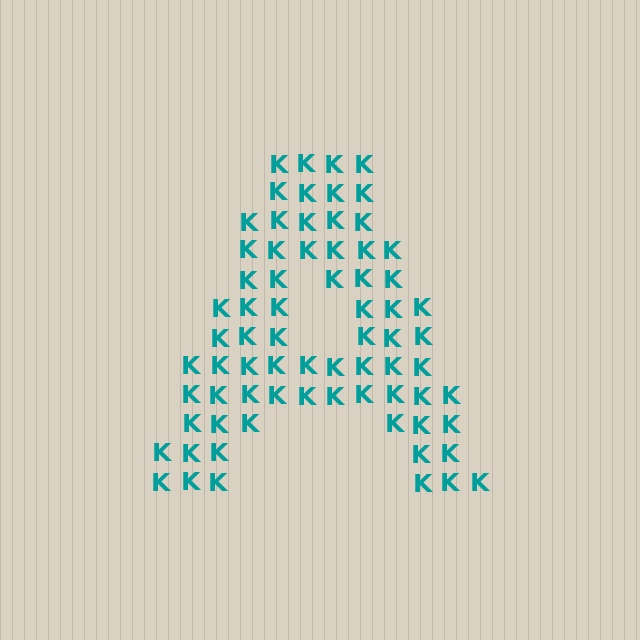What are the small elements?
The small elements are letter K's.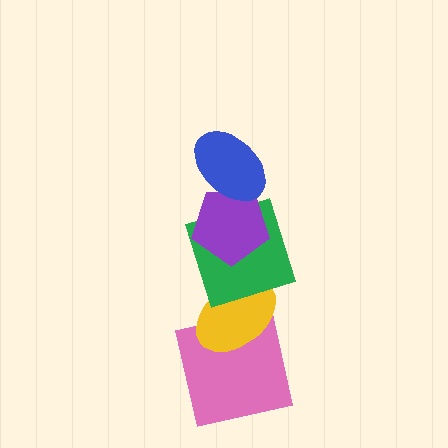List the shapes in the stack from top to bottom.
From top to bottom: the blue ellipse, the purple pentagon, the green square, the yellow ellipse, the pink square.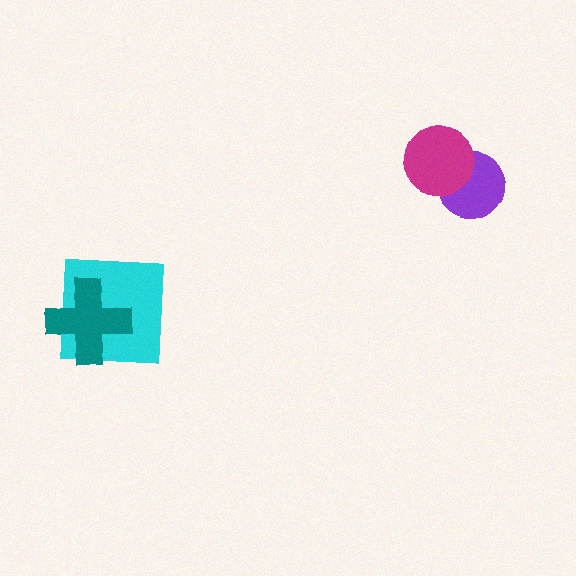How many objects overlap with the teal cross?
1 object overlaps with the teal cross.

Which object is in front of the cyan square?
The teal cross is in front of the cyan square.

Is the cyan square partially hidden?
Yes, it is partially covered by another shape.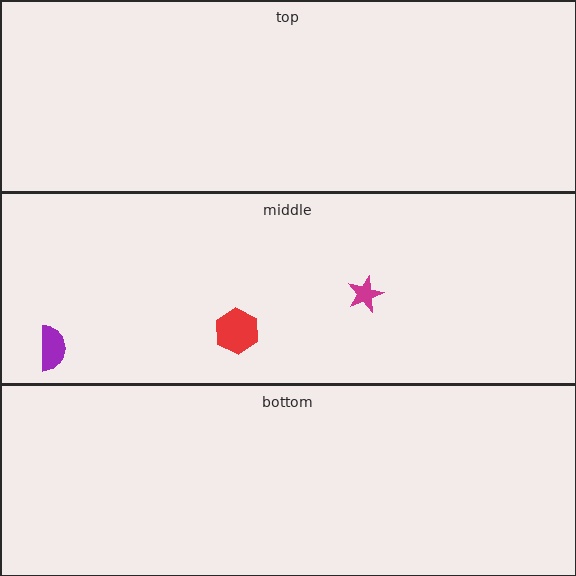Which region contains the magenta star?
The middle region.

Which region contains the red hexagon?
The middle region.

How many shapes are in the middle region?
3.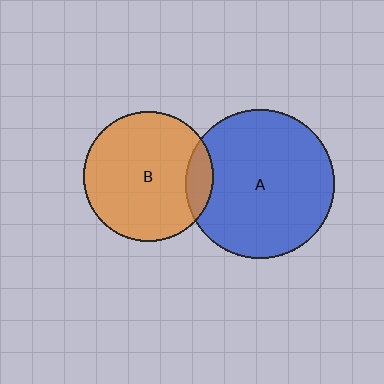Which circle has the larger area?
Circle A (blue).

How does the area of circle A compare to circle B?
Approximately 1.3 times.